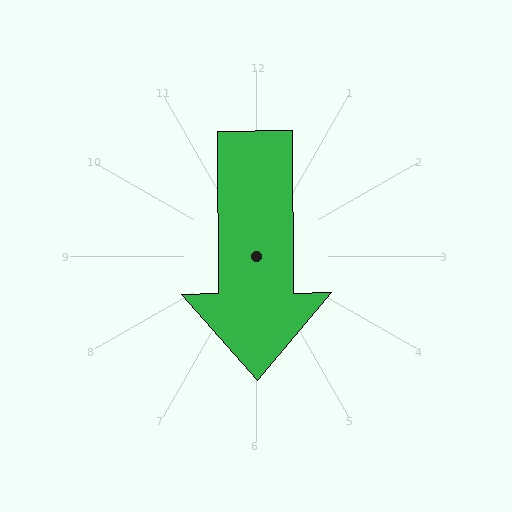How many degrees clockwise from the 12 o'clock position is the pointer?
Approximately 179 degrees.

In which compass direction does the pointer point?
South.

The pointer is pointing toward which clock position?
Roughly 6 o'clock.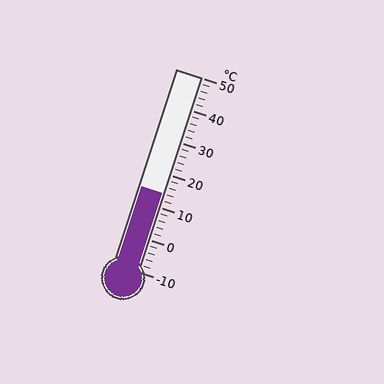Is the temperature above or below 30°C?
The temperature is below 30°C.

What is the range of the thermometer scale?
The thermometer scale ranges from -10°C to 50°C.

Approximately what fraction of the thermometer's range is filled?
The thermometer is filled to approximately 40% of its range.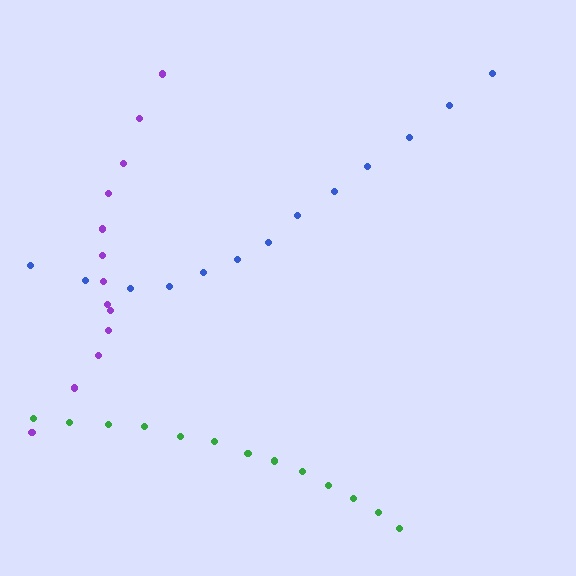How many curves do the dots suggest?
There are 3 distinct paths.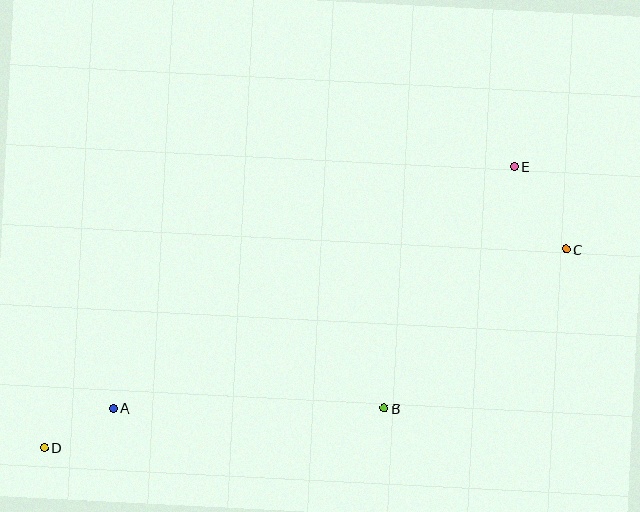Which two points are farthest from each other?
Points C and D are farthest from each other.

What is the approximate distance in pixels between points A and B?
The distance between A and B is approximately 271 pixels.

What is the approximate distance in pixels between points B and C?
The distance between B and C is approximately 241 pixels.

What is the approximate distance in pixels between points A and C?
The distance between A and C is approximately 480 pixels.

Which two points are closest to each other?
Points A and D are closest to each other.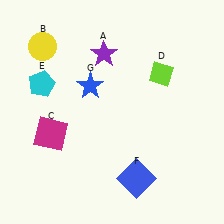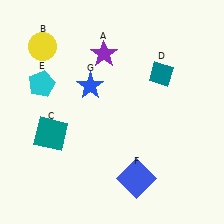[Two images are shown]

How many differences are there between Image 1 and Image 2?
There are 2 differences between the two images.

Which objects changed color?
C changed from magenta to teal. D changed from lime to teal.